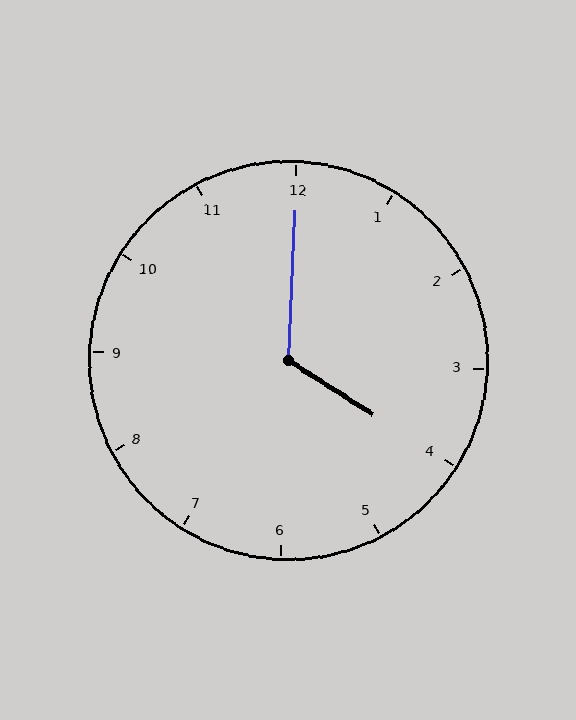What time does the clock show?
4:00.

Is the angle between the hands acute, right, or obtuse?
It is obtuse.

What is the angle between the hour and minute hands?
Approximately 120 degrees.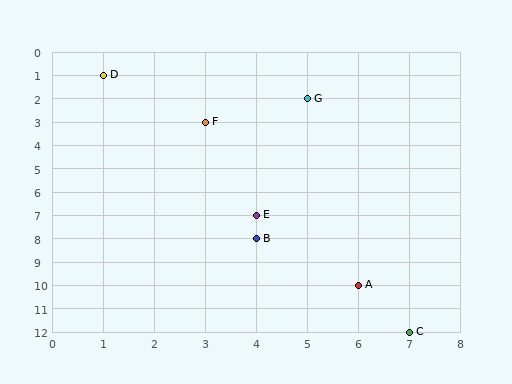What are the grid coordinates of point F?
Point F is at grid coordinates (3, 3).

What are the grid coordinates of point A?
Point A is at grid coordinates (6, 10).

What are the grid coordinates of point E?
Point E is at grid coordinates (4, 7).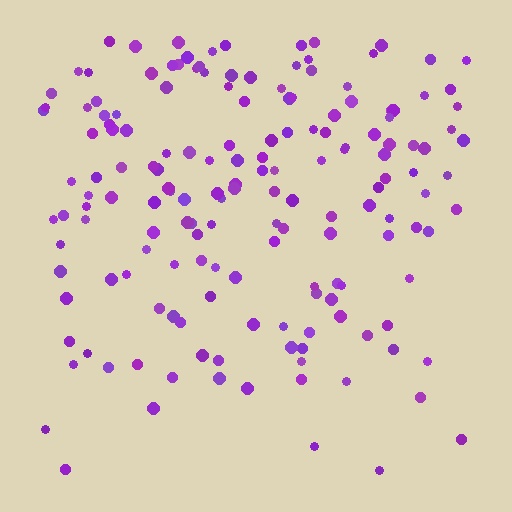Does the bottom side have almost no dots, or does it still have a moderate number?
Still a moderate number, just noticeably fewer than the top.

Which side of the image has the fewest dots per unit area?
The bottom.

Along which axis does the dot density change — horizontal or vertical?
Vertical.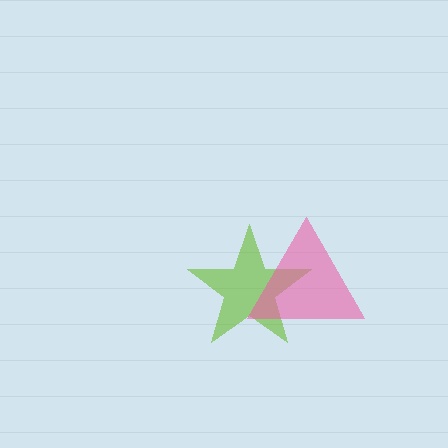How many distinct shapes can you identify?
There are 2 distinct shapes: a lime star, a pink triangle.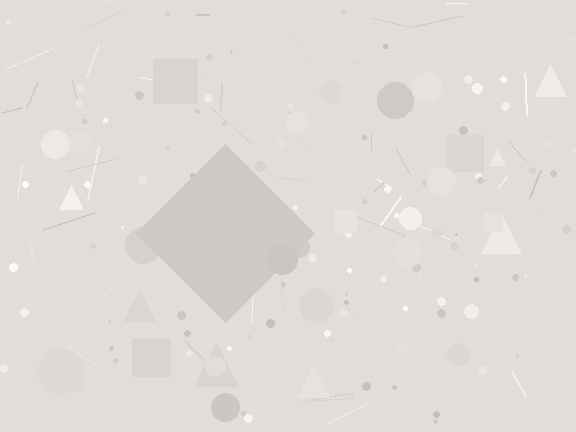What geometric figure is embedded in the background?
A diamond is embedded in the background.